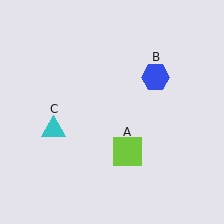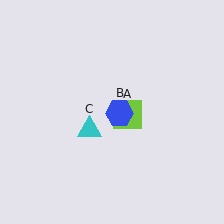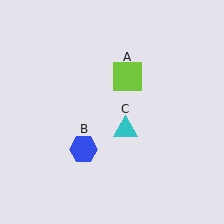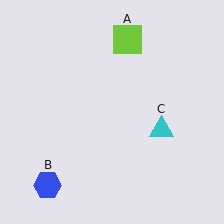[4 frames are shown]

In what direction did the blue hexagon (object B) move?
The blue hexagon (object B) moved down and to the left.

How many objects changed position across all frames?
3 objects changed position: lime square (object A), blue hexagon (object B), cyan triangle (object C).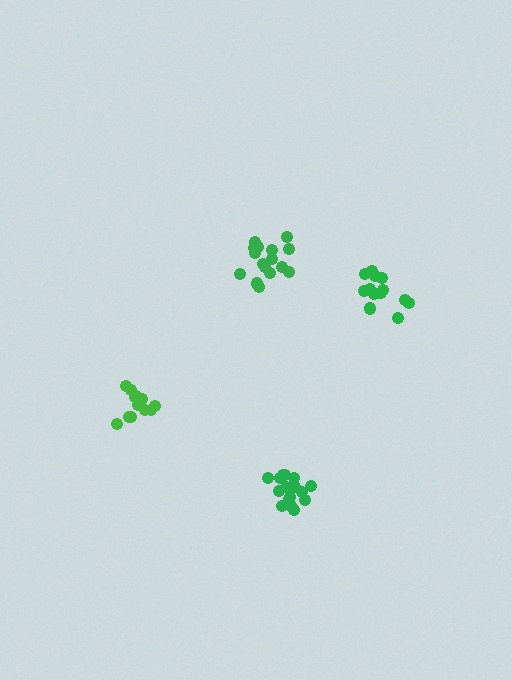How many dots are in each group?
Group 1: 16 dots, Group 2: 16 dots, Group 3: 14 dots, Group 4: 13 dots (59 total).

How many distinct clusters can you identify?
There are 4 distinct clusters.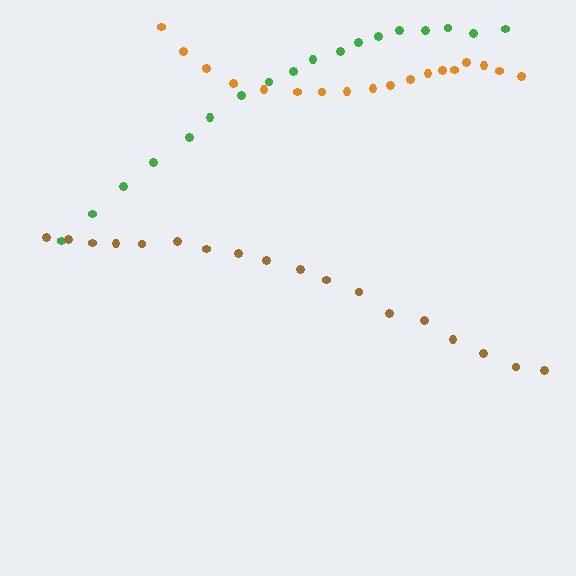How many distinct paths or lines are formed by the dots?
There are 3 distinct paths.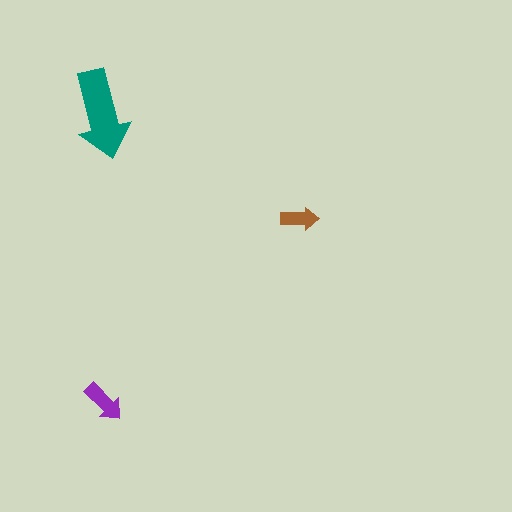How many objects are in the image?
There are 3 objects in the image.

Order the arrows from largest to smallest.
the teal one, the purple one, the brown one.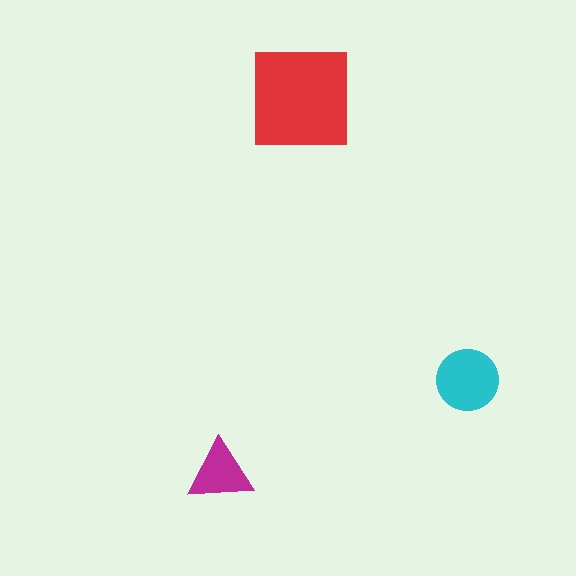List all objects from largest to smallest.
The red square, the cyan circle, the magenta triangle.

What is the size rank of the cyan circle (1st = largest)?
2nd.